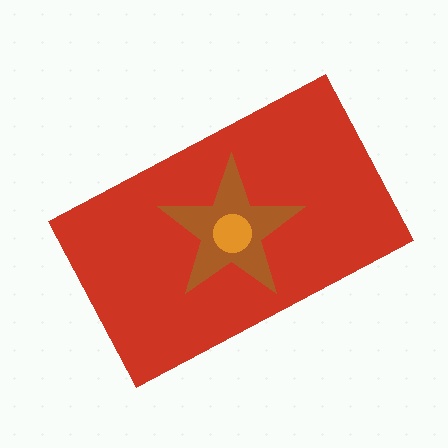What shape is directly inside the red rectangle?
The brown star.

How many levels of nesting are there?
3.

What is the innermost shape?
The orange circle.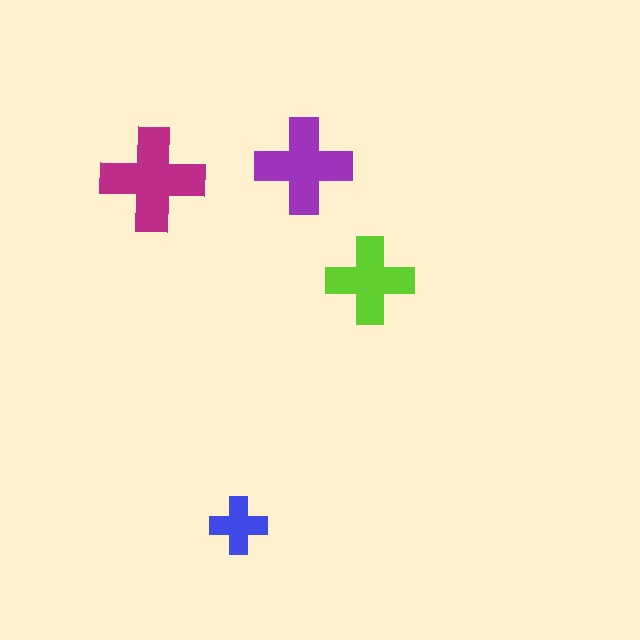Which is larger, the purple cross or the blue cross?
The purple one.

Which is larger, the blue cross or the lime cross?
The lime one.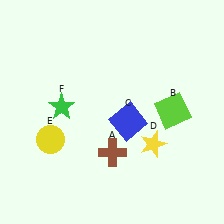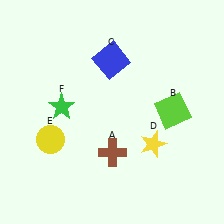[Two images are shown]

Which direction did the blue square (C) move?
The blue square (C) moved up.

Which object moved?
The blue square (C) moved up.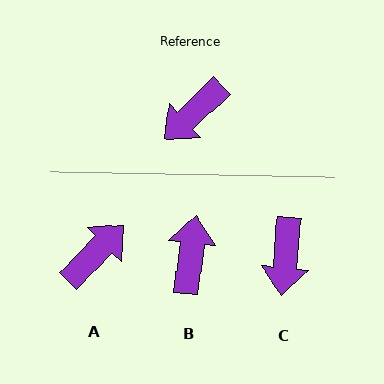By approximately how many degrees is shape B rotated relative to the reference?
Approximately 141 degrees clockwise.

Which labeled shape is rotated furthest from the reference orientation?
A, about 178 degrees away.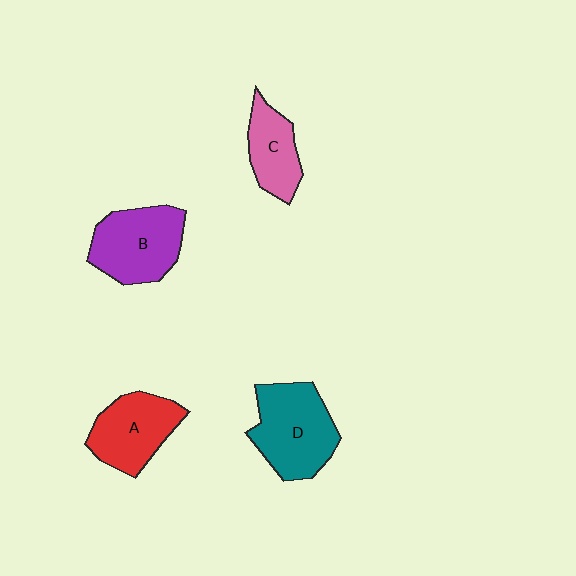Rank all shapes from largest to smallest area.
From largest to smallest: D (teal), B (purple), A (red), C (pink).